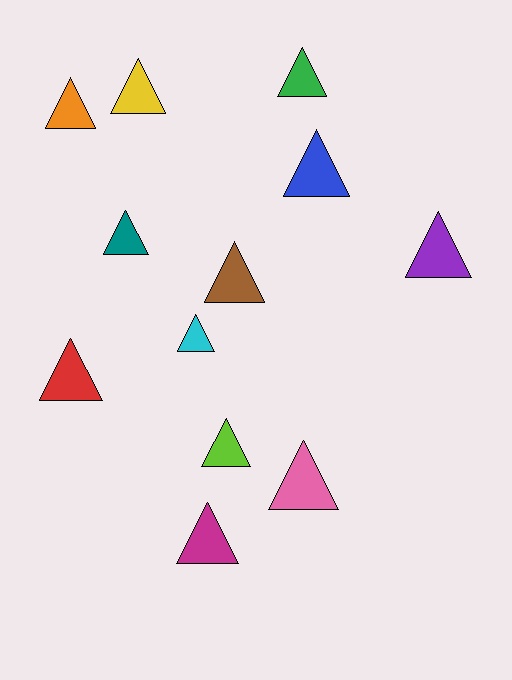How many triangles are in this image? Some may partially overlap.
There are 12 triangles.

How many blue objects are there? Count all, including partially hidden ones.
There is 1 blue object.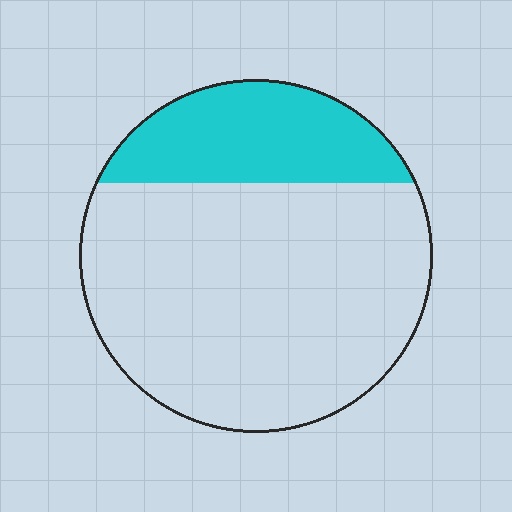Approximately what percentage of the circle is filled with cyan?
Approximately 25%.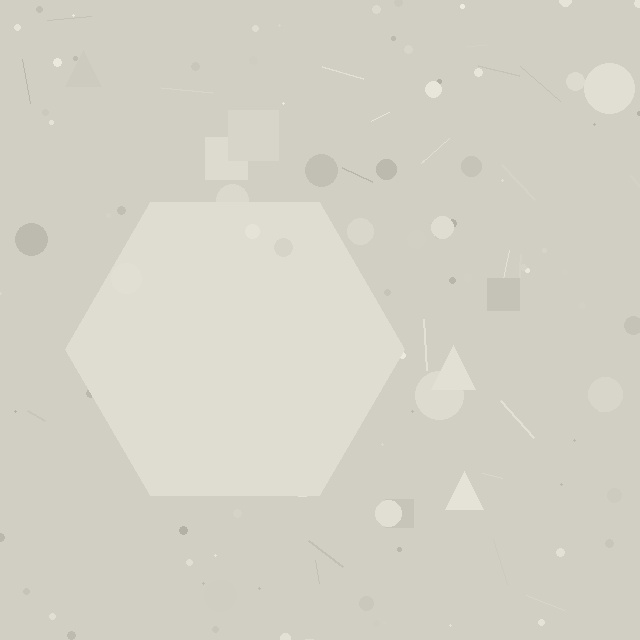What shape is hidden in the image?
A hexagon is hidden in the image.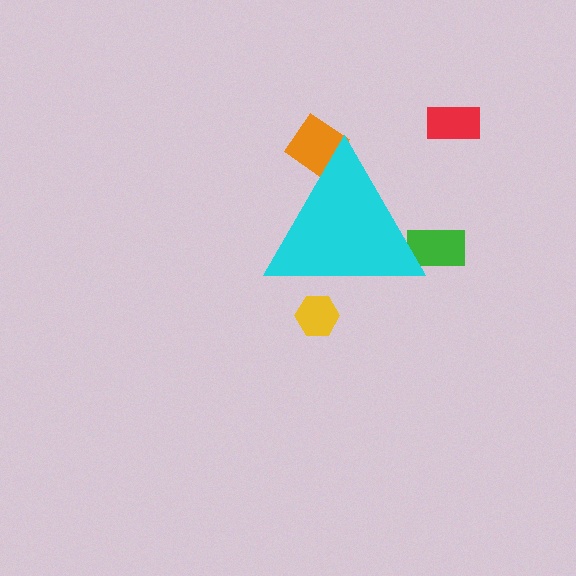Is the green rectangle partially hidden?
Yes, the green rectangle is partially hidden behind the cyan triangle.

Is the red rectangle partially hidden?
No, the red rectangle is fully visible.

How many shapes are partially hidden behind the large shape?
3 shapes are partially hidden.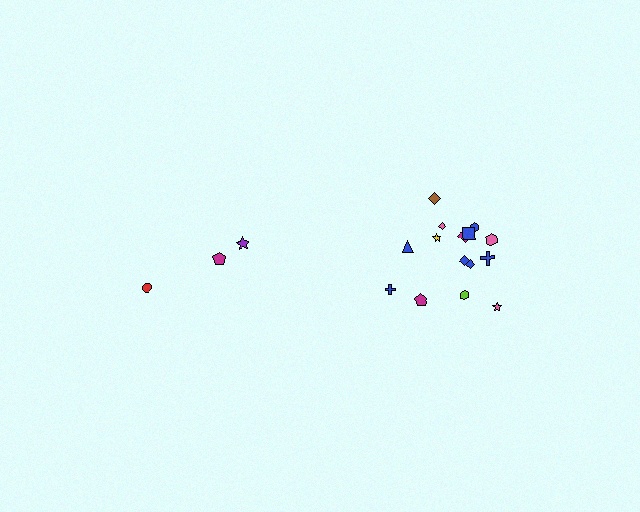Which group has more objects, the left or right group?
The right group.